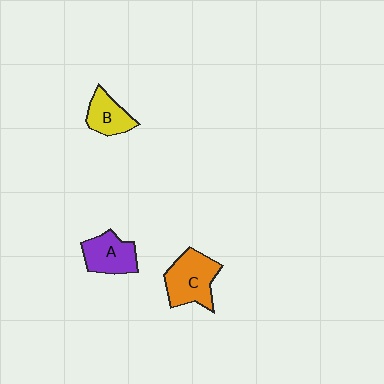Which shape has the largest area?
Shape C (orange).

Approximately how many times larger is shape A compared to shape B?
Approximately 1.2 times.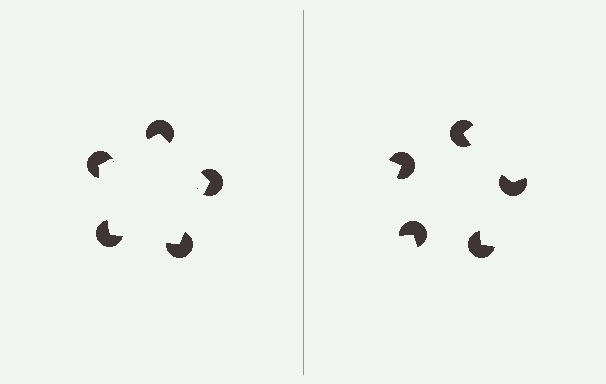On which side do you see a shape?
An illusory pentagon appears on the left side. On the right side the wedge cuts are rotated, so no coherent shape forms.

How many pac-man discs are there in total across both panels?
10 — 5 on each side.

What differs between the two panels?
The pac-man discs are positioned identically on both sides; only the wedge orientations differ. On the left they align to a pentagon; on the right they are misaligned.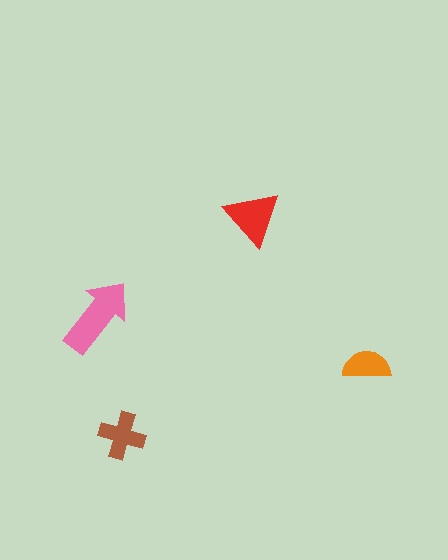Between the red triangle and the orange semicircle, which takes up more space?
The red triangle.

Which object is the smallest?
The orange semicircle.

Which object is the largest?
The pink arrow.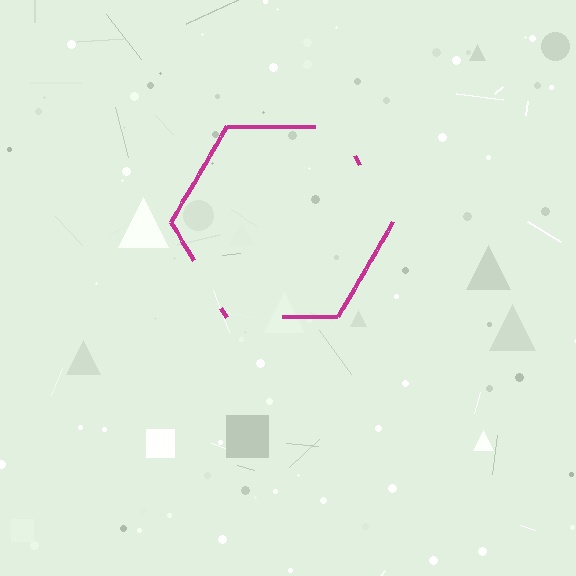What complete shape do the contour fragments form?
The contour fragments form a hexagon.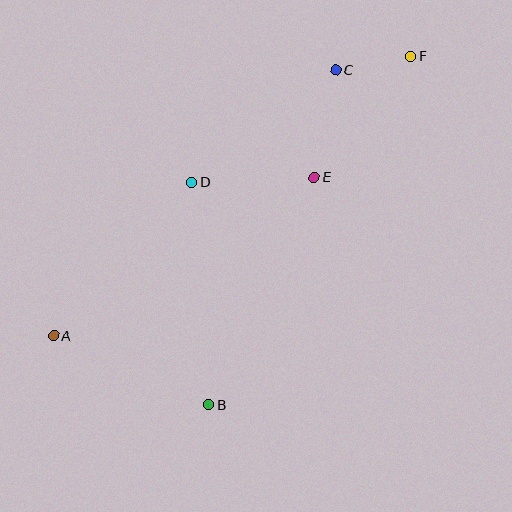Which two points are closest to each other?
Points C and F are closest to each other.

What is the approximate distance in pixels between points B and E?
The distance between B and E is approximately 251 pixels.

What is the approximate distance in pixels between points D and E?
The distance between D and E is approximately 122 pixels.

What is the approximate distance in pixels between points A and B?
The distance between A and B is approximately 170 pixels.